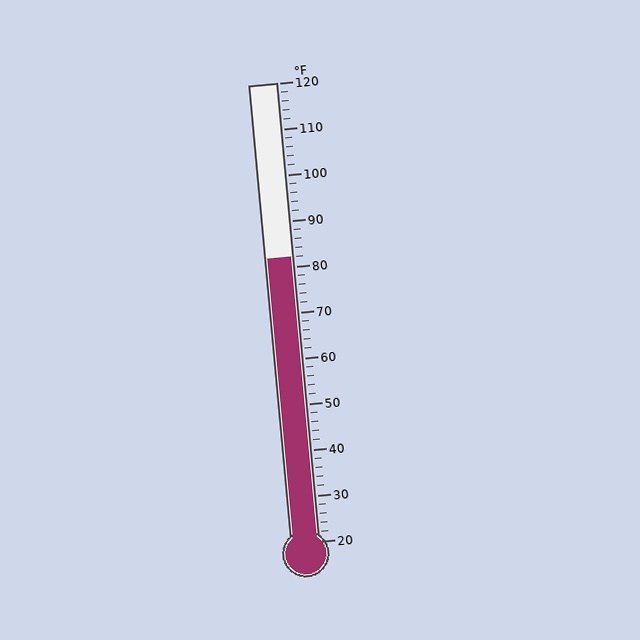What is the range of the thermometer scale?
The thermometer scale ranges from 20°F to 120°F.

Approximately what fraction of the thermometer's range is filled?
The thermometer is filled to approximately 60% of its range.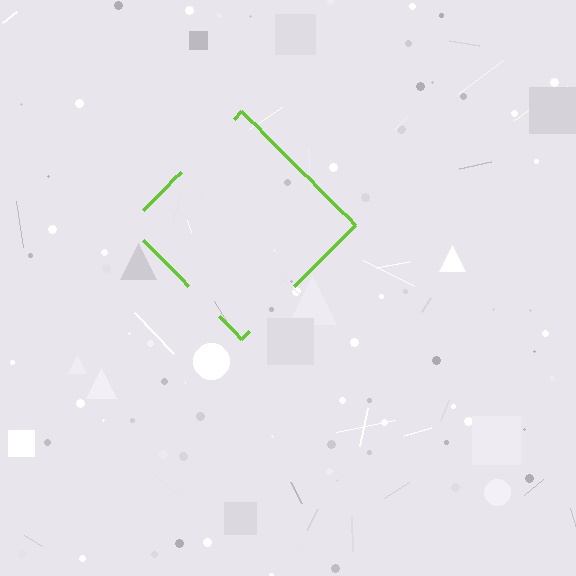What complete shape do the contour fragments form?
The contour fragments form a diamond.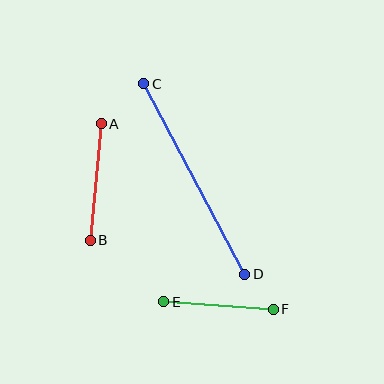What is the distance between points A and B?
The distance is approximately 117 pixels.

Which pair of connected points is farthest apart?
Points C and D are farthest apart.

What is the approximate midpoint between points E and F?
The midpoint is at approximately (218, 305) pixels.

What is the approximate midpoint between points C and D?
The midpoint is at approximately (194, 179) pixels.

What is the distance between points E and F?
The distance is approximately 110 pixels.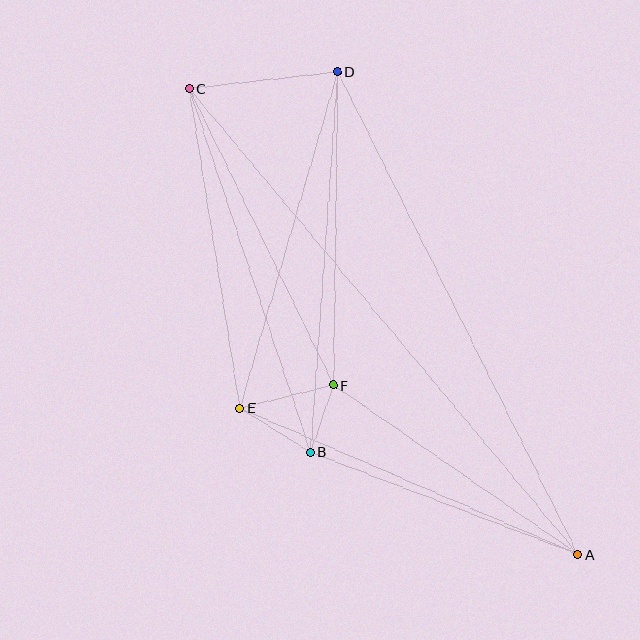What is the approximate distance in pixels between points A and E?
The distance between A and E is approximately 368 pixels.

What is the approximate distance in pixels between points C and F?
The distance between C and F is approximately 330 pixels.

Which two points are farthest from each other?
Points A and C are farthest from each other.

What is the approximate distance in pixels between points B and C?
The distance between B and C is approximately 383 pixels.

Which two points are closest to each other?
Points B and F are closest to each other.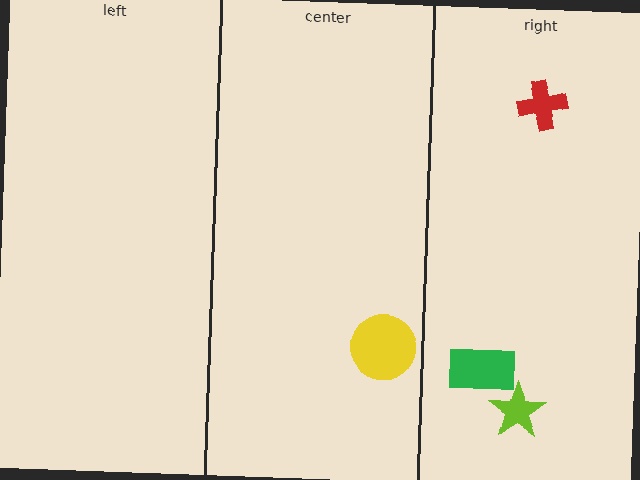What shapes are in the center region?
The yellow circle.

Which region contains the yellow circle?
The center region.